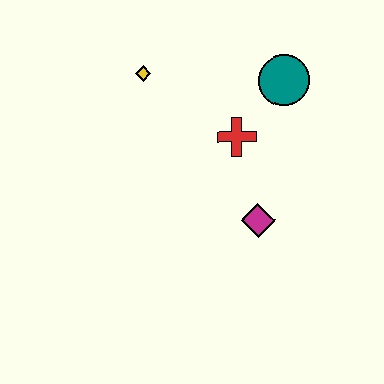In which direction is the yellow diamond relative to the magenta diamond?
The yellow diamond is above the magenta diamond.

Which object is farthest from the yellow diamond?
The magenta diamond is farthest from the yellow diamond.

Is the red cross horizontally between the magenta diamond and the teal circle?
No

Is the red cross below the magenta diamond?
No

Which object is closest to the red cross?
The teal circle is closest to the red cross.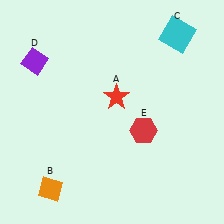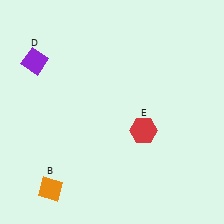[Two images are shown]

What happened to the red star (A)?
The red star (A) was removed in Image 2. It was in the top-right area of Image 1.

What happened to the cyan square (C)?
The cyan square (C) was removed in Image 2. It was in the top-right area of Image 1.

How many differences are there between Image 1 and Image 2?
There are 2 differences between the two images.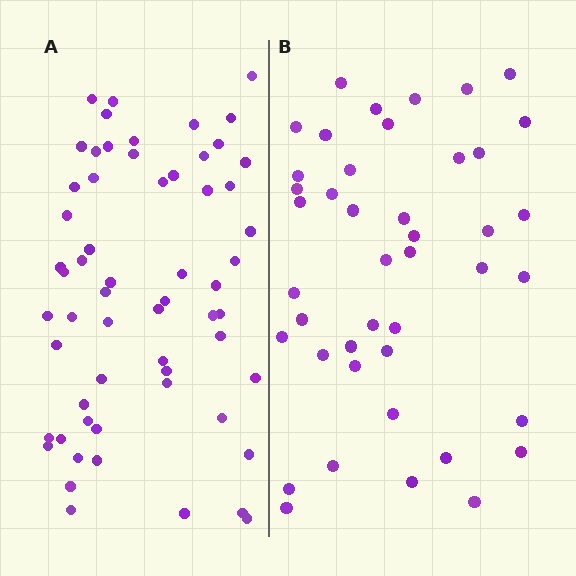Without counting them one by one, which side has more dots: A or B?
Region A (the left region) has more dots.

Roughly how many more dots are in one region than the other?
Region A has approximately 15 more dots than region B.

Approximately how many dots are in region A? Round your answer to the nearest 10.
About 60 dots.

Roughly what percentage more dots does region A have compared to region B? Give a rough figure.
About 40% more.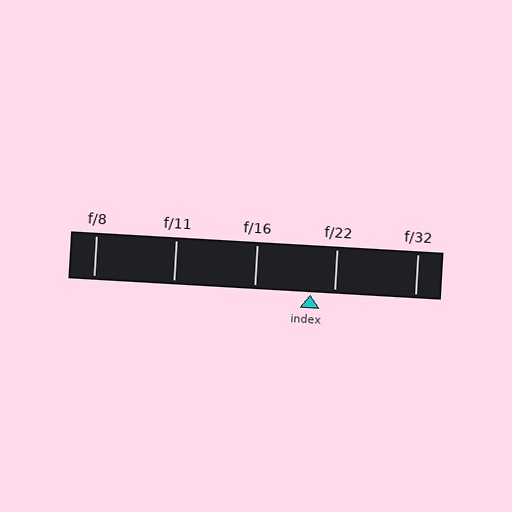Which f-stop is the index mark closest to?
The index mark is closest to f/22.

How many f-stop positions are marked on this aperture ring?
There are 5 f-stop positions marked.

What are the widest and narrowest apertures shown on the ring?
The widest aperture shown is f/8 and the narrowest is f/32.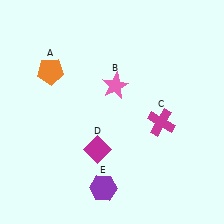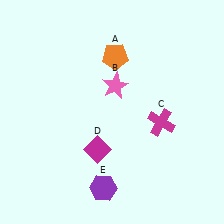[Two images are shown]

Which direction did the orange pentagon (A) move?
The orange pentagon (A) moved right.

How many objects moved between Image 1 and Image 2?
1 object moved between the two images.